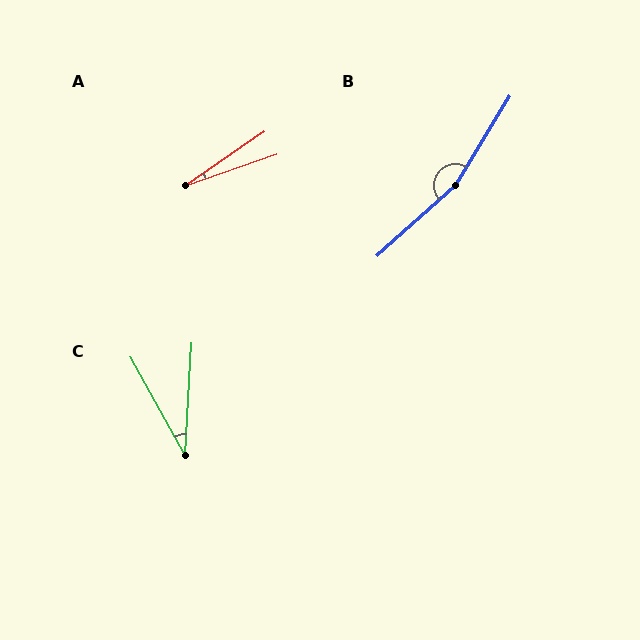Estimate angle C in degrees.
Approximately 32 degrees.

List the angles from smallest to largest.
A (16°), C (32°), B (163°).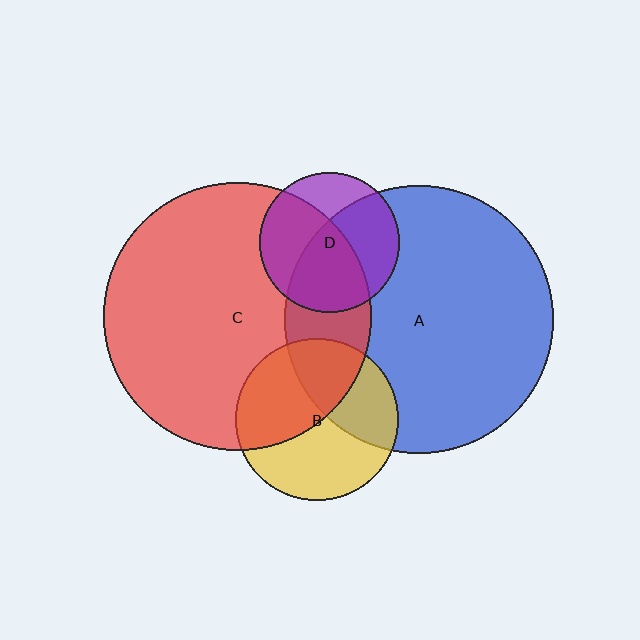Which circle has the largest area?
Circle A (blue).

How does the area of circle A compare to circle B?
Approximately 2.7 times.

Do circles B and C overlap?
Yes.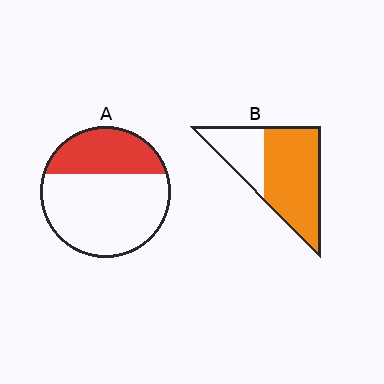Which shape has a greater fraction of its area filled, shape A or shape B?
Shape B.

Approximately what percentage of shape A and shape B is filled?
A is approximately 35% and B is approximately 70%.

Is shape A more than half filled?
No.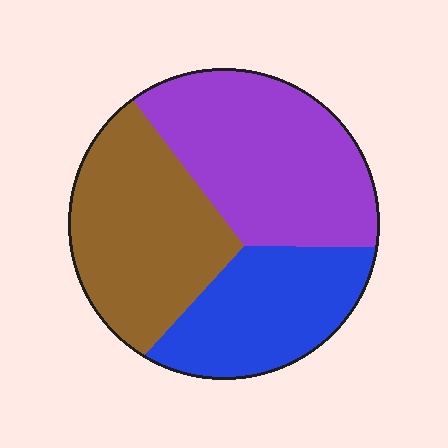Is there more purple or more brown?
Purple.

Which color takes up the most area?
Purple, at roughly 40%.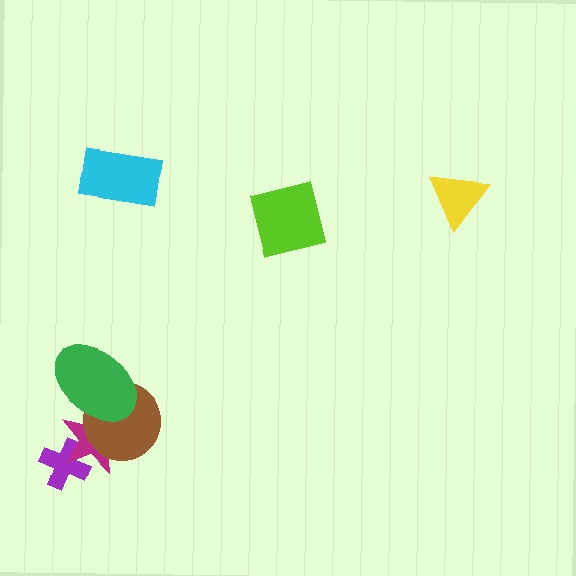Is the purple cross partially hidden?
Yes, it is partially covered by another shape.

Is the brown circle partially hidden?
Yes, it is partially covered by another shape.